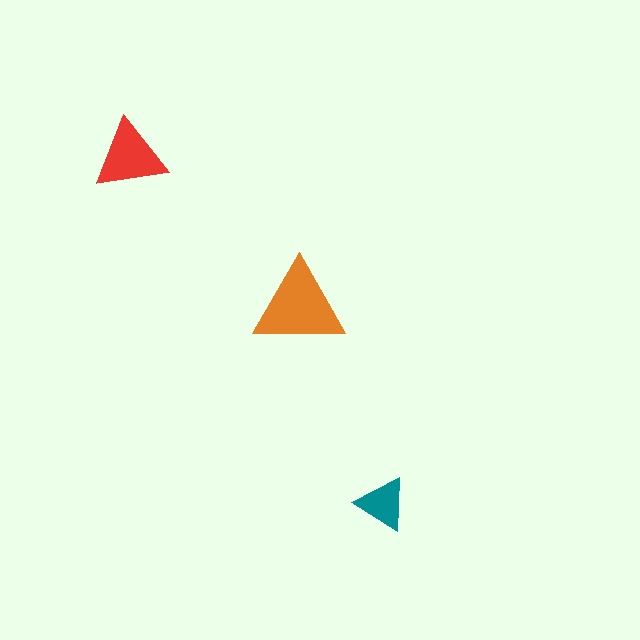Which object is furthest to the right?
The teal triangle is rightmost.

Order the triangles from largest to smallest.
the orange one, the red one, the teal one.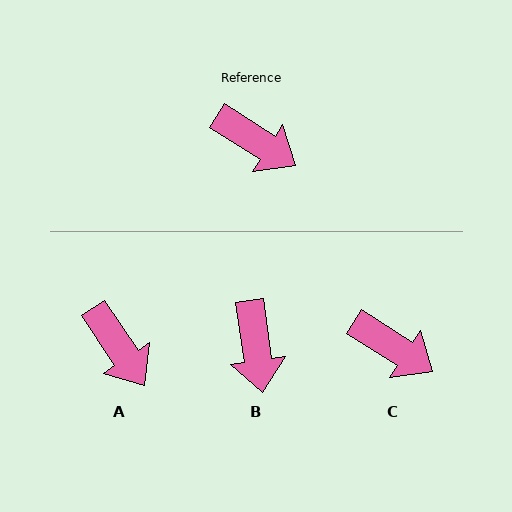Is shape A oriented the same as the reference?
No, it is off by about 23 degrees.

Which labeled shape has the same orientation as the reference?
C.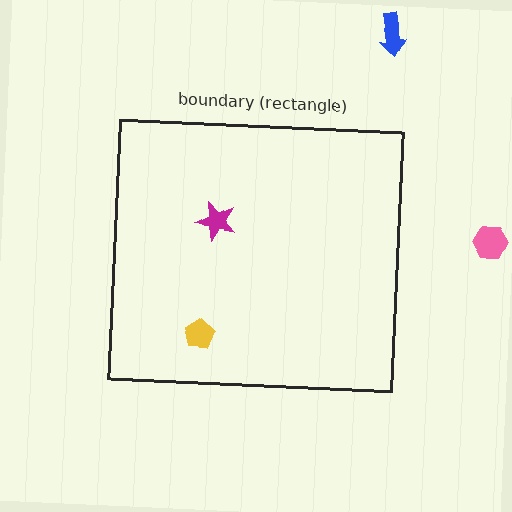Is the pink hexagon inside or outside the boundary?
Outside.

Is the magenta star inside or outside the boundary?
Inside.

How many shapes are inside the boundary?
2 inside, 2 outside.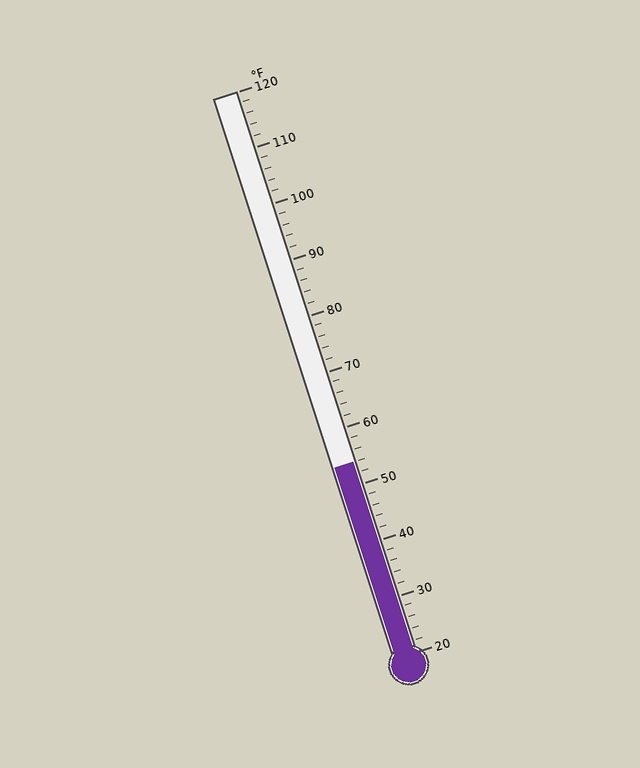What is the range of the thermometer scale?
The thermometer scale ranges from 20°F to 120°F.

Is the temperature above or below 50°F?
The temperature is above 50°F.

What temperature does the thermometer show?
The thermometer shows approximately 54°F.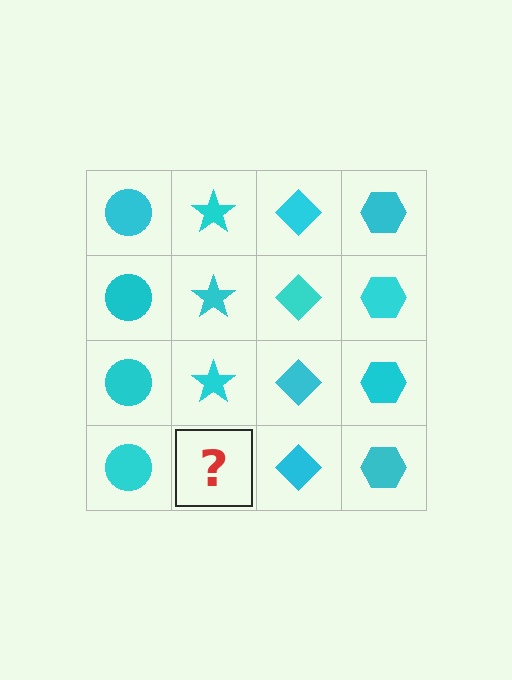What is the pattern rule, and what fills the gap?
The rule is that each column has a consistent shape. The gap should be filled with a cyan star.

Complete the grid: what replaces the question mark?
The question mark should be replaced with a cyan star.